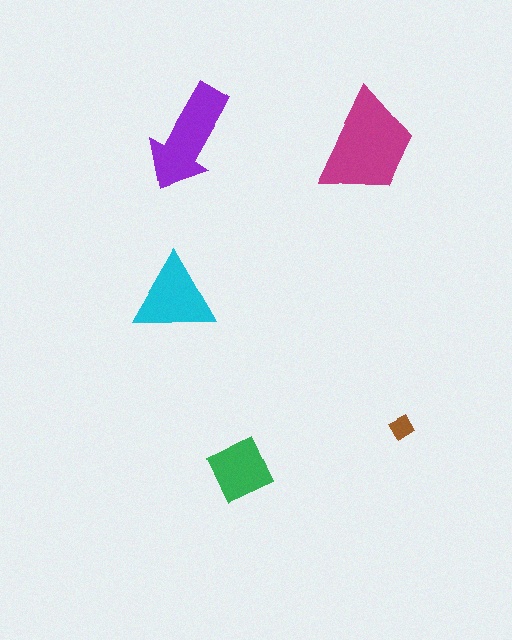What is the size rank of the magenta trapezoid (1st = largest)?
1st.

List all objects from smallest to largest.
The brown diamond, the green square, the cyan triangle, the purple arrow, the magenta trapezoid.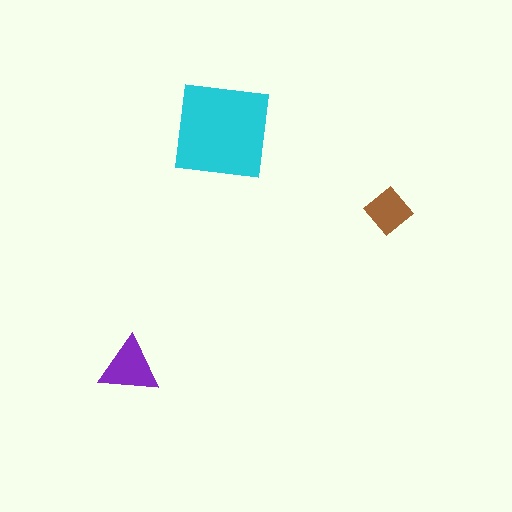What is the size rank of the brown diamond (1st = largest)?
3rd.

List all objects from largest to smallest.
The cyan square, the purple triangle, the brown diamond.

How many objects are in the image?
There are 3 objects in the image.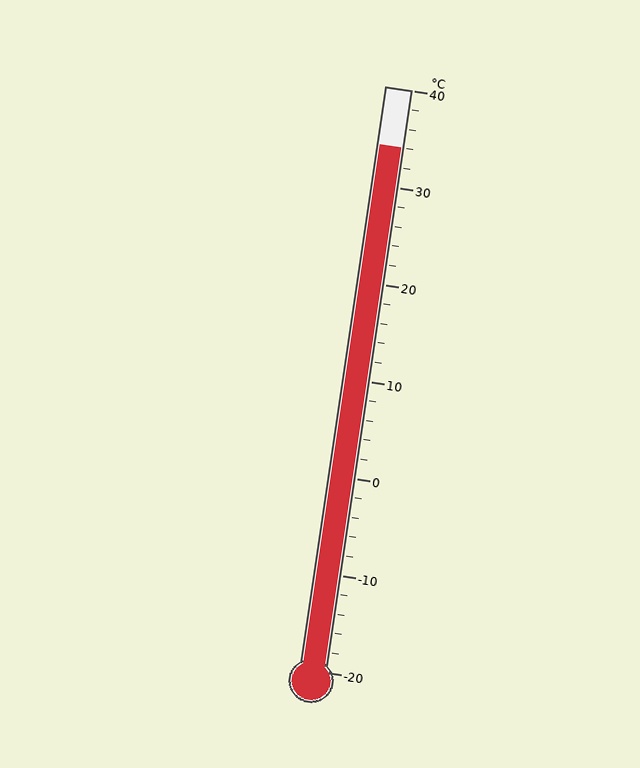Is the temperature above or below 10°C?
The temperature is above 10°C.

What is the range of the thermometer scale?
The thermometer scale ranges from -20°C to 40°C.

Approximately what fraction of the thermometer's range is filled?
The thermometer is filled to approximately 90% of its range.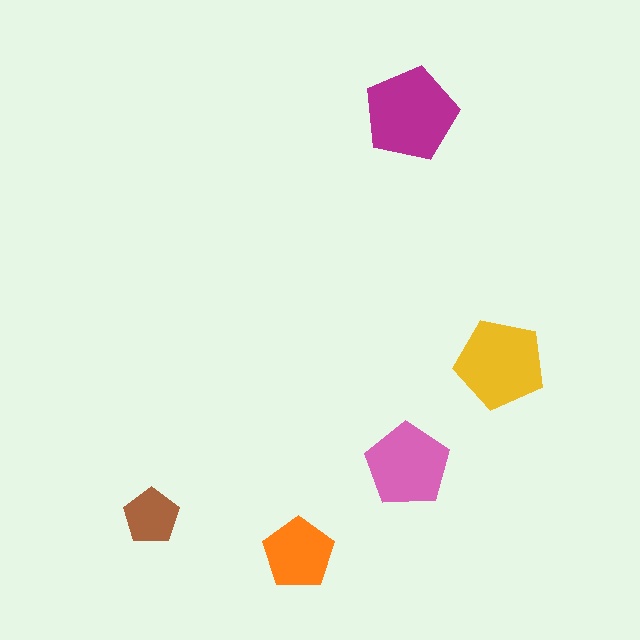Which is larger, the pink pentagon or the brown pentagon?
The pink one.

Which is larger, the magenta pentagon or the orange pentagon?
The magenta one.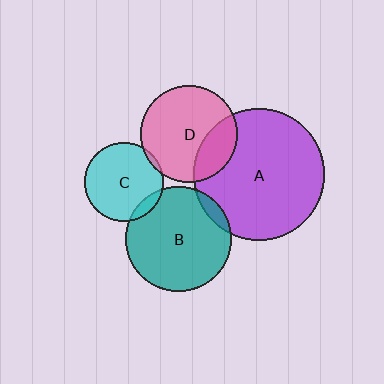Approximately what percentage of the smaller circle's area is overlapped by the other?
Approximately 5%.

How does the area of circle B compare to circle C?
Approximately 1.7 times.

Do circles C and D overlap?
Yes.